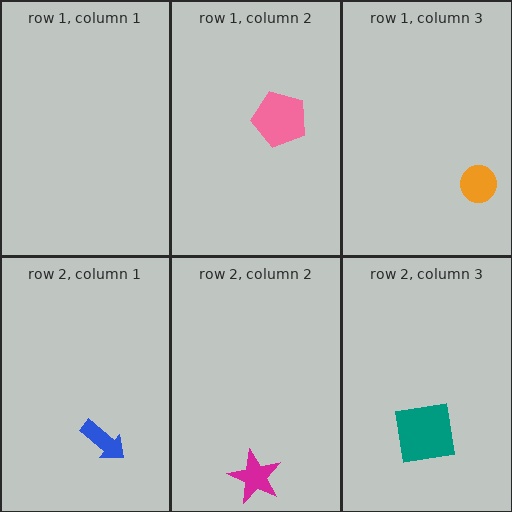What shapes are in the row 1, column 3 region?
The orange circle.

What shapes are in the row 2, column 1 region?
The blue arrow.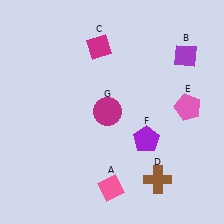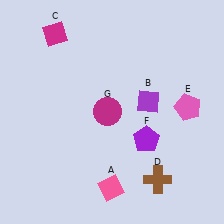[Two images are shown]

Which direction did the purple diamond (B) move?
The purple diamond (B) moved down.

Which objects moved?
The objects that moved are: the purple diamond (B), the magenta diamond (C).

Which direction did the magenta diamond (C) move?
The magenta diamond (C) moved left.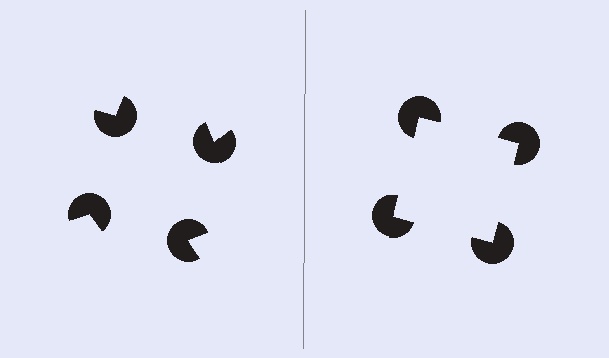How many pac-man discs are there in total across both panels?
8 — 4 on each side.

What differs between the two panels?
The pac-man discs are positioned identically on both sides; only the wedge orientations differ. On the right they align to a square; on the left they are misaligned.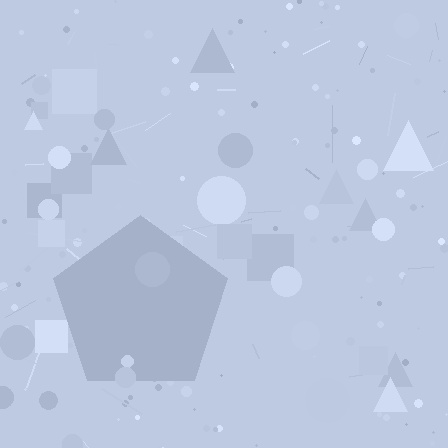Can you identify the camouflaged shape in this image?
The camouflaged shape is a pentagon.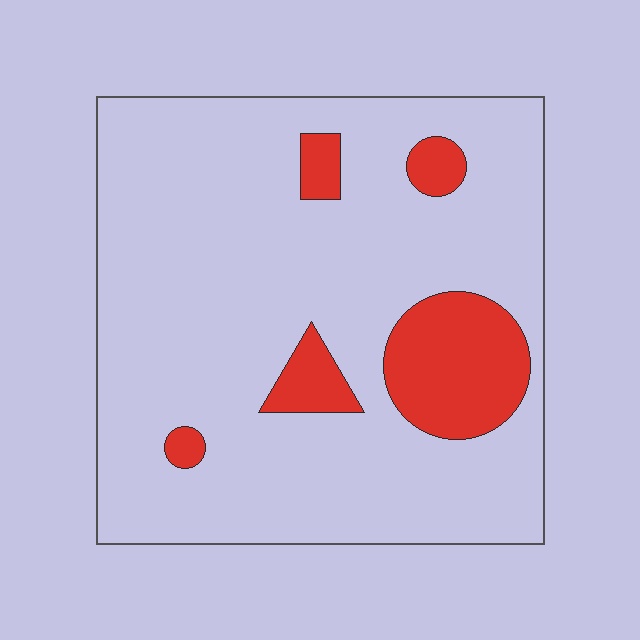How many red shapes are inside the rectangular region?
5.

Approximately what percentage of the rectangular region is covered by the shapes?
Approximately 15%.